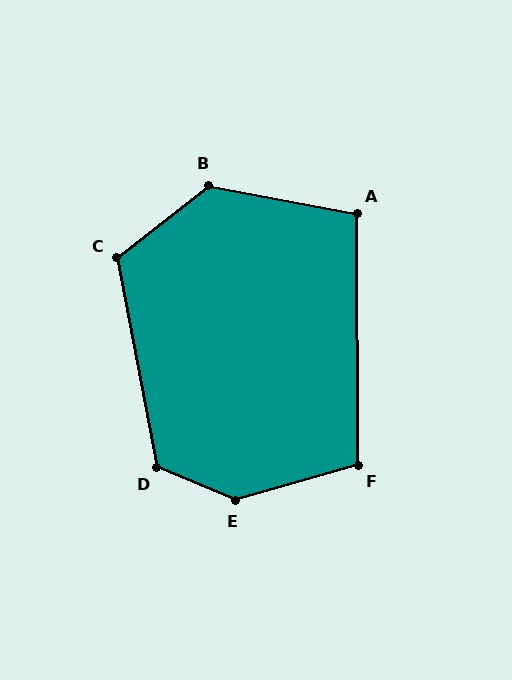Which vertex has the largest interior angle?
E, at approximately 141 degrees.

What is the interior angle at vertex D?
Approximately 123 degrees (obtuse).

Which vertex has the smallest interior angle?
A, at approximately 101 degrees.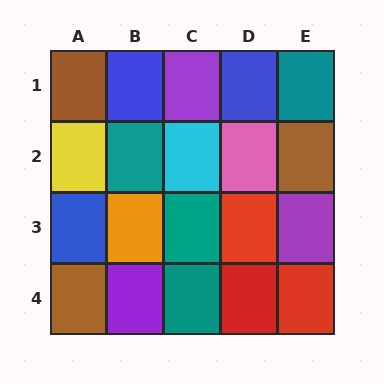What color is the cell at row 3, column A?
Blue.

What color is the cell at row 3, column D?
Red.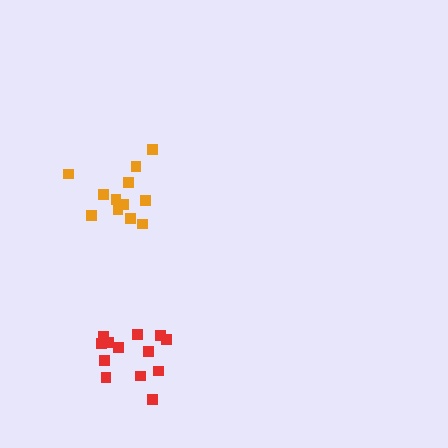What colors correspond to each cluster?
The clusters are colored: orange, red.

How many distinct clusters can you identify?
There are 2 distinct clusters.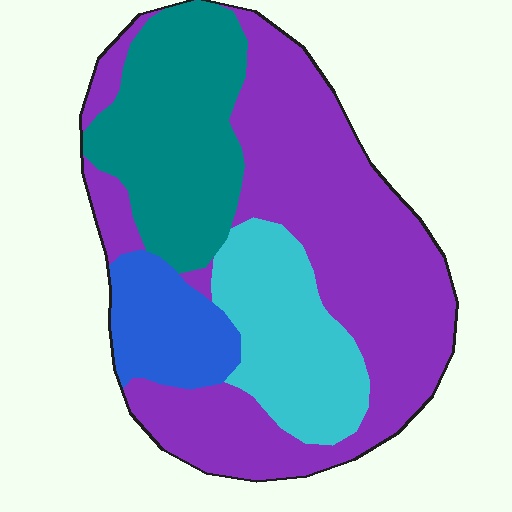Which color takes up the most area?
Purple, at roughly 50%.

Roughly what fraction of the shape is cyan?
Cyan takes up about one sixth (1/6) of the shape.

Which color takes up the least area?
Blue, at roughly 10%.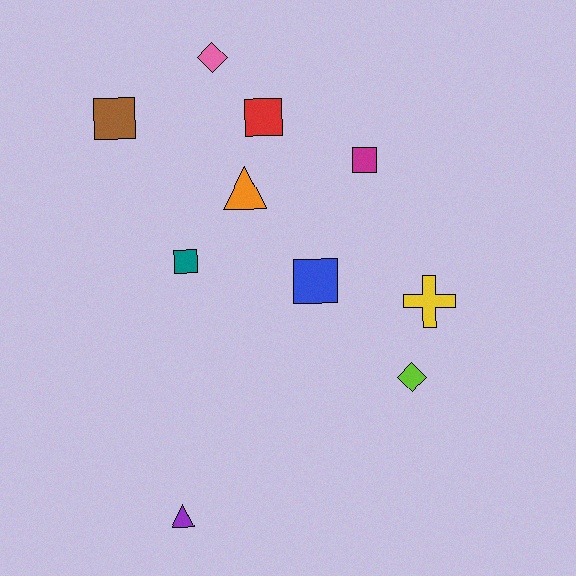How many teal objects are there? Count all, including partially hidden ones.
There is 1 teal object.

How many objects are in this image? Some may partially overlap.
There are 10 objects.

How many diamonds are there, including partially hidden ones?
There are 2 diamonds.